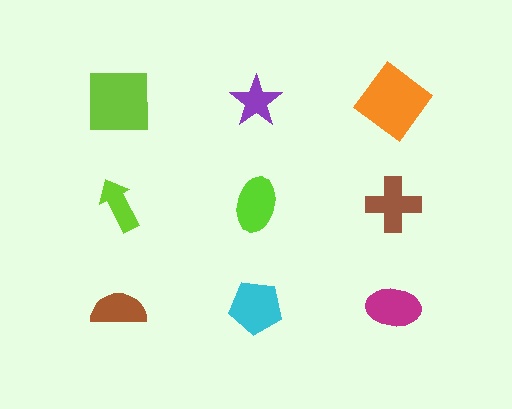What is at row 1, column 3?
An orange diamond.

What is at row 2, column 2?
A lime ellipse.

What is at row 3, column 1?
A brown semicircle.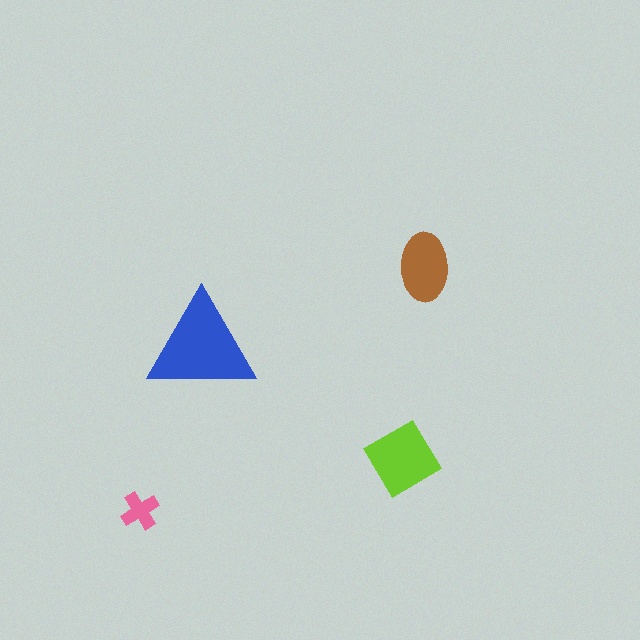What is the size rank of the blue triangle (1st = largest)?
1st.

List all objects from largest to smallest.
The blue triangle, the lime diamond, the brown ellipse, the pink cross.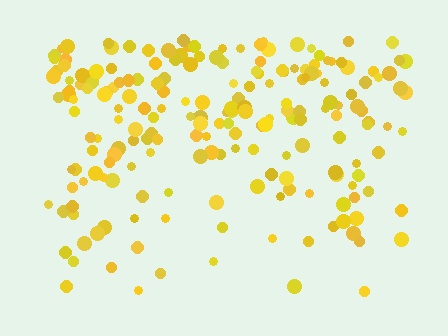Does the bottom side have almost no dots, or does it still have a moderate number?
Still a moderate number, just noticeably fewer than the top.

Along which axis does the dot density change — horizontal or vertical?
Vertical.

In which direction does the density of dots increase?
From bottom to top, with the top side densest.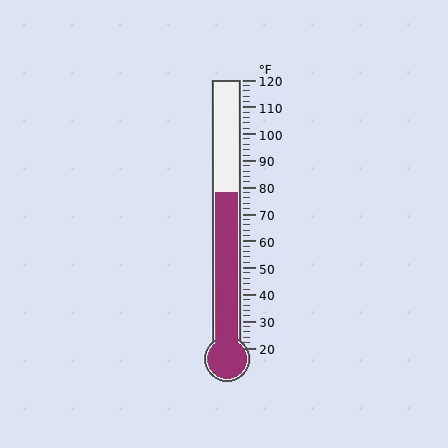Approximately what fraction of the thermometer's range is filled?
The thermometer is filled to approximately 60% of its range.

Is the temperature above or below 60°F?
The temperature is above 60°F.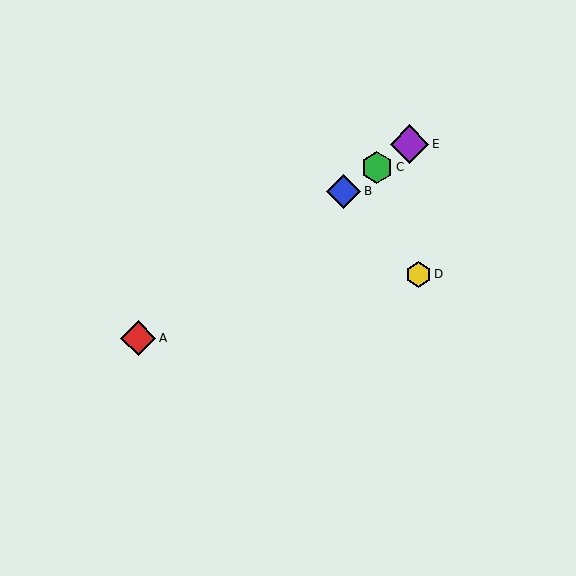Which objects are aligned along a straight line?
Objects A, B, C, E are aligned along a straight line.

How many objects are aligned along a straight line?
4 objects (A, B, C, E) are aligned along a straight line.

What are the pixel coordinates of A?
Object A is at (138, 338).